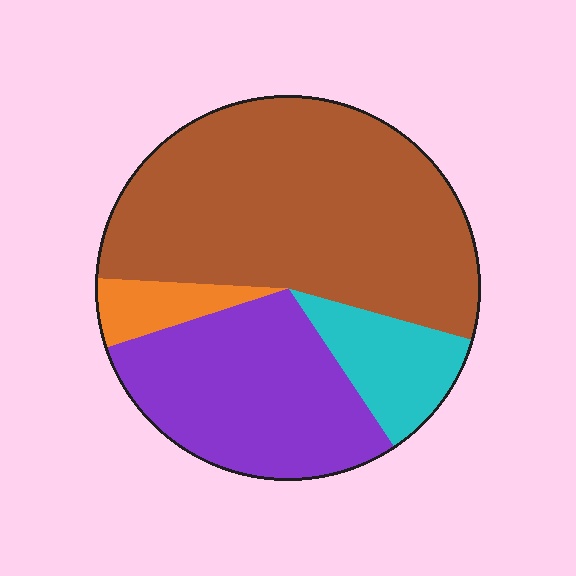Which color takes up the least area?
Orange, at roughly 5%.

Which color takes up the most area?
Brown, at roughly 55%.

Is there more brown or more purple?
Brown.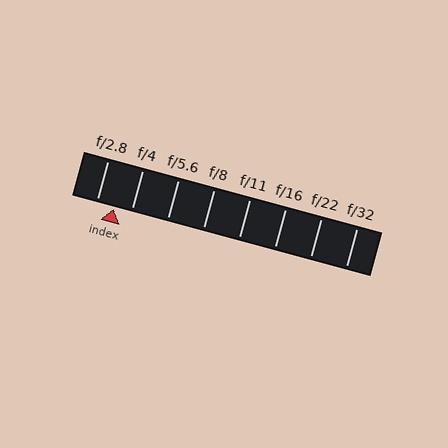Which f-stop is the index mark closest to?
The index mark is closest to f/2.8.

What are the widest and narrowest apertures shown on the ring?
The widest aperture shown is f/2.8 and the narrowest is f/32.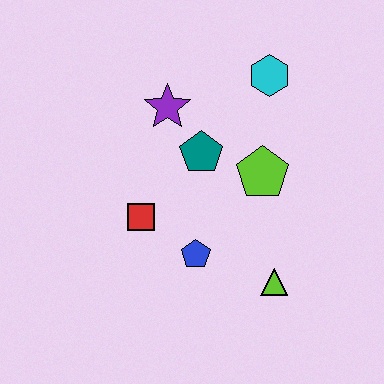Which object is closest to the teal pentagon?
The purple star is closest to the teal pentagon.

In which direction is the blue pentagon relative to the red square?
The blue pentagon is to the right of the red square.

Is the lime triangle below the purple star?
Yes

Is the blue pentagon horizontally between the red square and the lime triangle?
Yes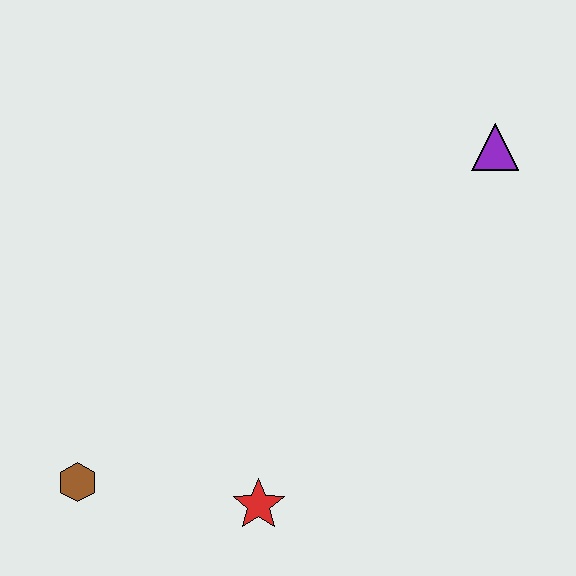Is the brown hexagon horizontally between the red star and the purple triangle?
No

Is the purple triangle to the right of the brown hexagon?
Yes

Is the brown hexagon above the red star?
Yes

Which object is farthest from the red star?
The purple triangle is farthest from the red star.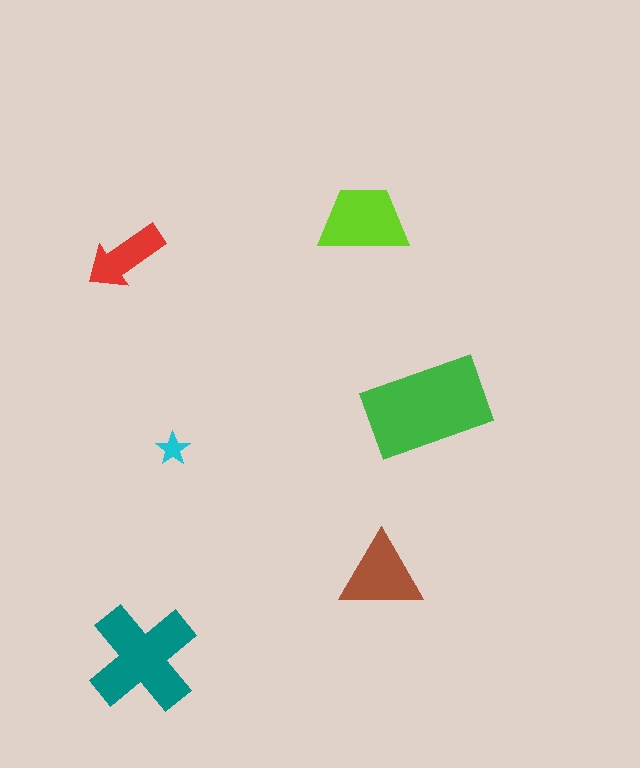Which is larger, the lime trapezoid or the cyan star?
The lime trapezoid.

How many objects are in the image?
There are 6 objects in the image.